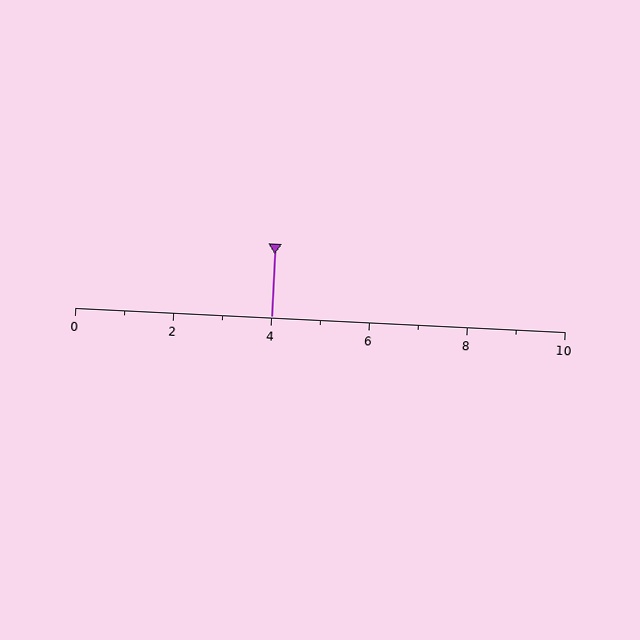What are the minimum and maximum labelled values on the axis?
The axis runs from 0 to 10.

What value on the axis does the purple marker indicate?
The marker indicates approximately 4.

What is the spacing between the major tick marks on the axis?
The major ticks are spaced 2 apart.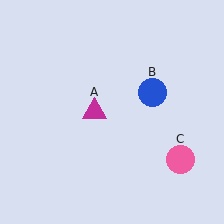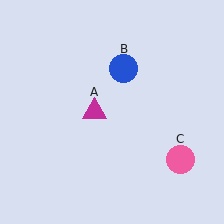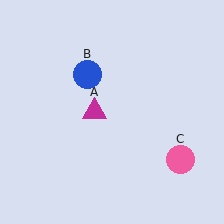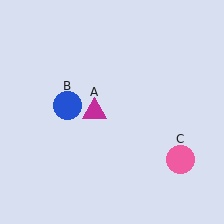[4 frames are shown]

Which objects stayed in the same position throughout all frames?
Magenta triangle (object A) and pink circle (object C) remained stationary.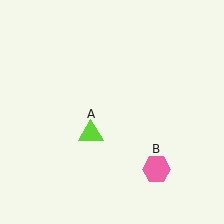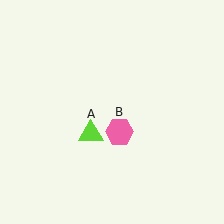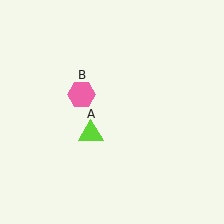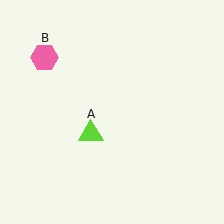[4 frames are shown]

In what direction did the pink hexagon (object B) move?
The pink hexagon (object B) moved up and to the left.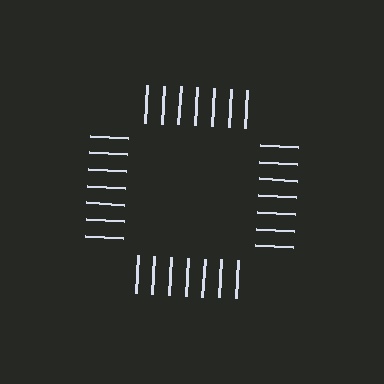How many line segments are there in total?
28 — 7 along each of the 4 edges.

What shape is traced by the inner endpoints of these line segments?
An illusory square — the line segments terminate on its edges but no continuous stroke is drawn.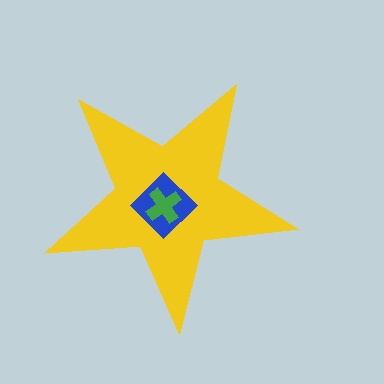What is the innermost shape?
The green cross.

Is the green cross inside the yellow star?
Yes.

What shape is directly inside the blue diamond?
The green cross.